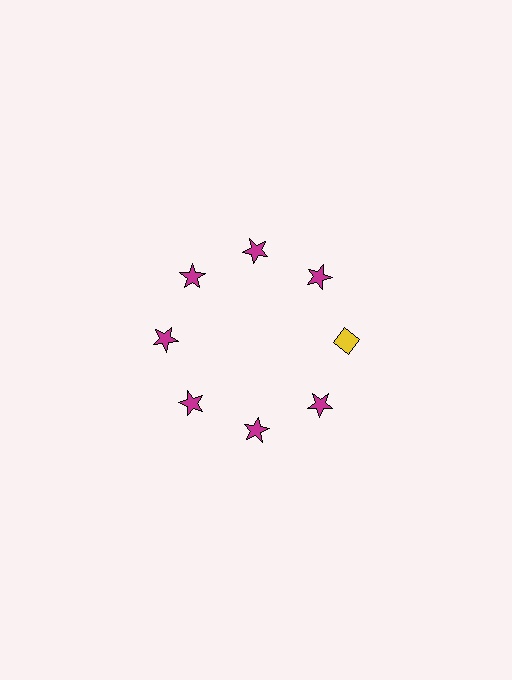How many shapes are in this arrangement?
There are 8 shapes arranged in a ring pattern.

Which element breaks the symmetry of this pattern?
The yellow diamond at roughly the 3 o'clock position breaks the symmetry. All other shapes are magenta stars.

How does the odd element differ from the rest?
It differs in both color (yellow instead of magenta) and shape (diamond instead of star).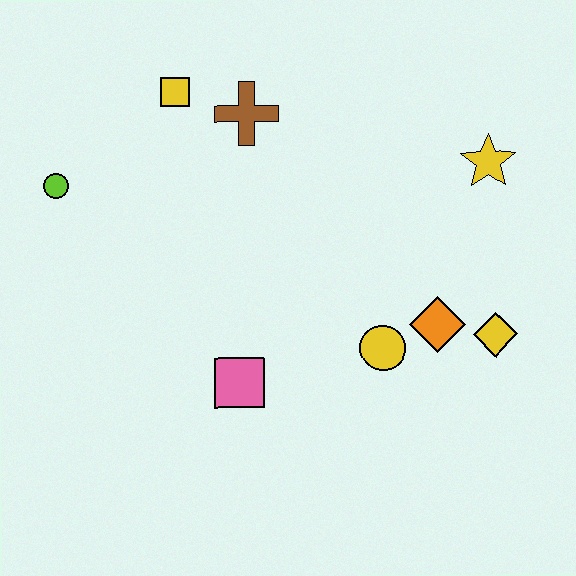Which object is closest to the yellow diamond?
The orange diamond is closest to the yellow diamond.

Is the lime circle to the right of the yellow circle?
No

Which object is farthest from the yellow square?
The yellow diamond is farthest from the yellow square.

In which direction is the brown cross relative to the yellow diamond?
The brown cross is to the left of the yellow diamond.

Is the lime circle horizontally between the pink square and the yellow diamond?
No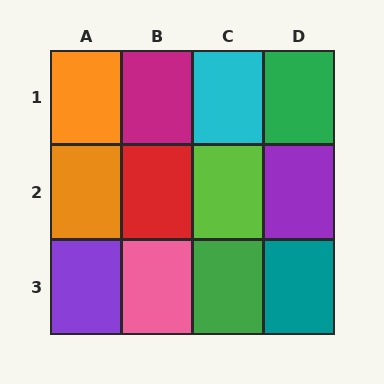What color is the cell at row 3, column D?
Teal.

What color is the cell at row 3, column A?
Purple.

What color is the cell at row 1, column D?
Green.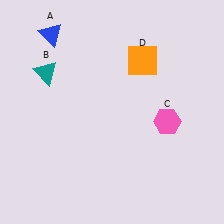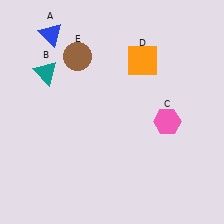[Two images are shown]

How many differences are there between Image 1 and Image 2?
There is 1 difference between the two images.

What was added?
A brown circle (E) was added in Image 2.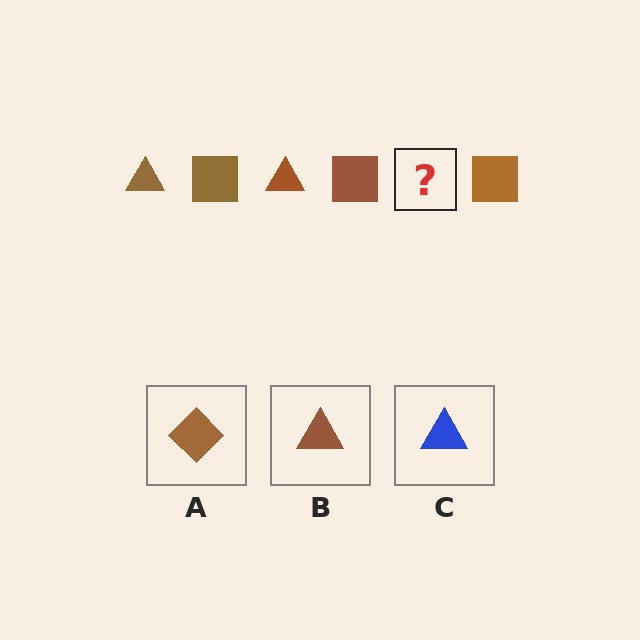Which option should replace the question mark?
Option B.